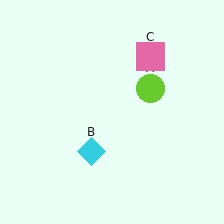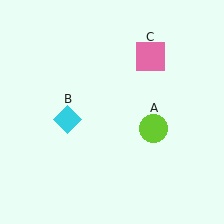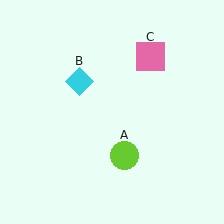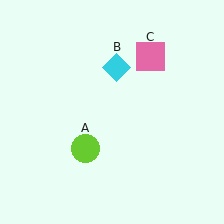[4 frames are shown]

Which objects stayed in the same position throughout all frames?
Pink square (object C) remained stationary.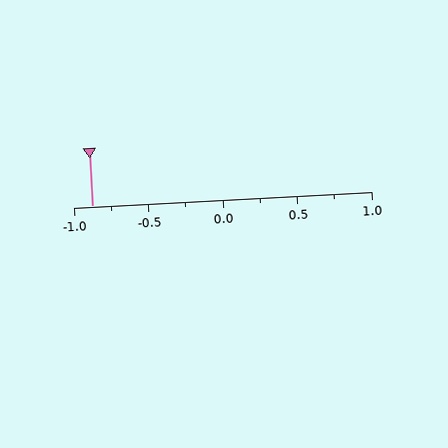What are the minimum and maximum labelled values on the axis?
The axis runs from -1.0 to 1.0.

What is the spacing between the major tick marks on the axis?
The major ticks are spaced 0.5 apart.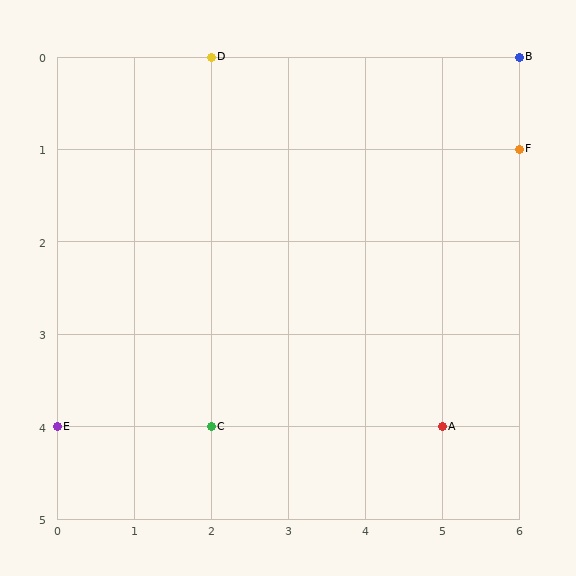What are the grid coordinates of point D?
Point D is at grid coordinates (2, 0).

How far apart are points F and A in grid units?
Points F and A are 1 column and 3 rows apart (about 3.2 grid units diagonally).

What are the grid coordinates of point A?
Point A is at grid coordinates (5, 4).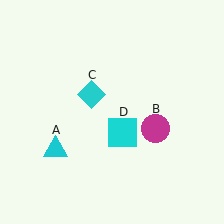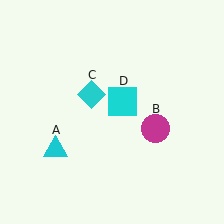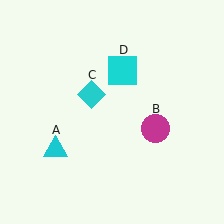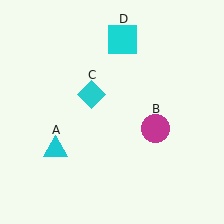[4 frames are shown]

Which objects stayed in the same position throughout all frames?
Cyan triangle (object A) and magenta circle (object B) and cyan diamond (object C) remained stationary.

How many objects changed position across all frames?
1 object changed position: cyan square (object D).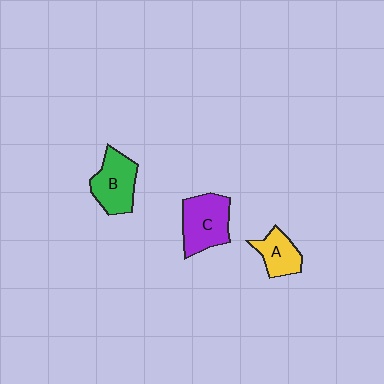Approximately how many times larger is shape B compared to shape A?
Approximately 1.4 times.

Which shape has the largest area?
Shape C (purple).